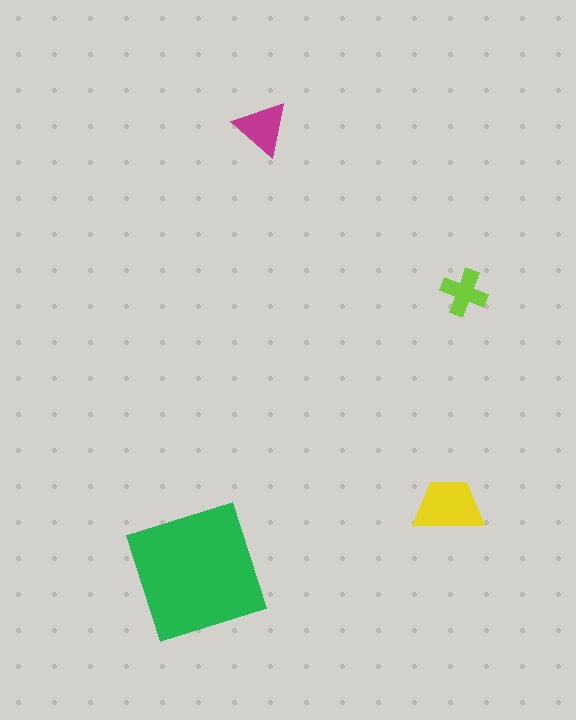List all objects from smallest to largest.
The lime cross, the magenta triangle, the yellow trapezoid, the green square.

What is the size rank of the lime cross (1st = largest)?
4th.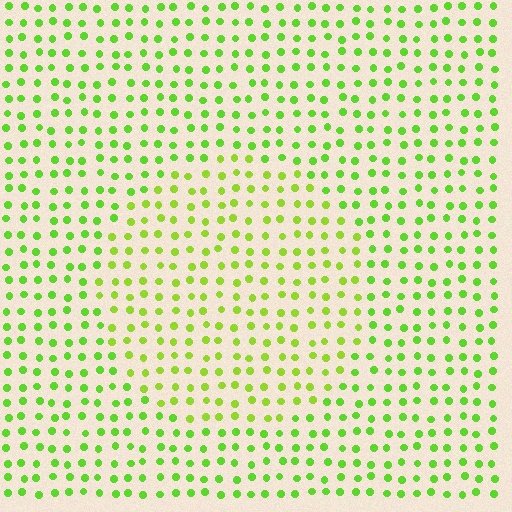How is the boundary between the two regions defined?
The boundary is defined purely by a slight shift in hue (about 19 degrees). Spacing, size, and orientation are identical on both sides.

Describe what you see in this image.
The image is filled with small lime elements in a uniform arrangement. A circle-shaped region is visible where the elements are tinted to a slightly different hue, forming a subtle color boundary.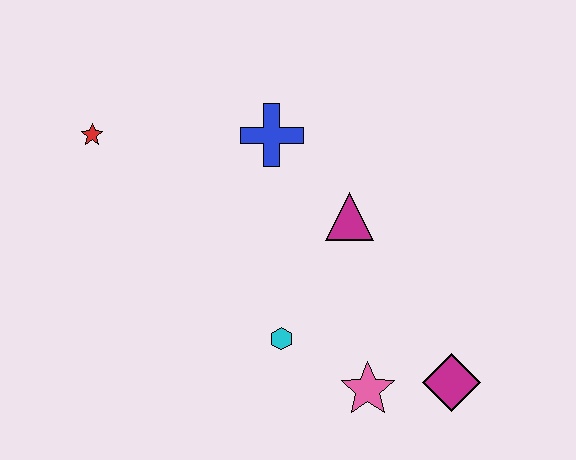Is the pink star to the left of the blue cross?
No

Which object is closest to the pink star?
The magenta diamond is closest to the pink star.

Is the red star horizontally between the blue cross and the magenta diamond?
No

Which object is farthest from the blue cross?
The magenta diamond is farthest from the blue cross.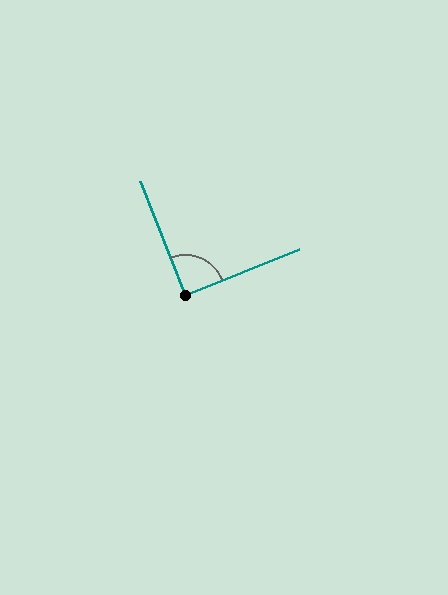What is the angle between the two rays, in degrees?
Approximately 90 degrees.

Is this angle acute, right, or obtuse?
It is approximately a right angle.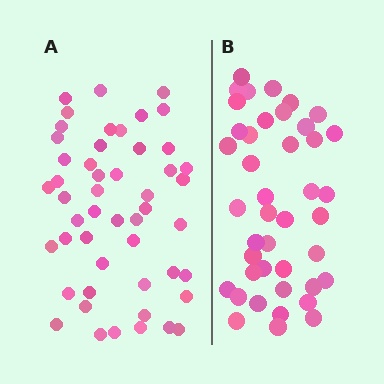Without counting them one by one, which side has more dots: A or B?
Region A (the left region) has more dots.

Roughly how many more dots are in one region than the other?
Region A has roughly 8 or so more dots than region B.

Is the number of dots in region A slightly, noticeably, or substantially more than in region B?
Region A has only slightly more — the two regions are fairly close. The ratio is roughly 1.2 to 1.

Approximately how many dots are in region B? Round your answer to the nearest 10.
About 40 dots. (The exact count is 42, which rounds to 40.)